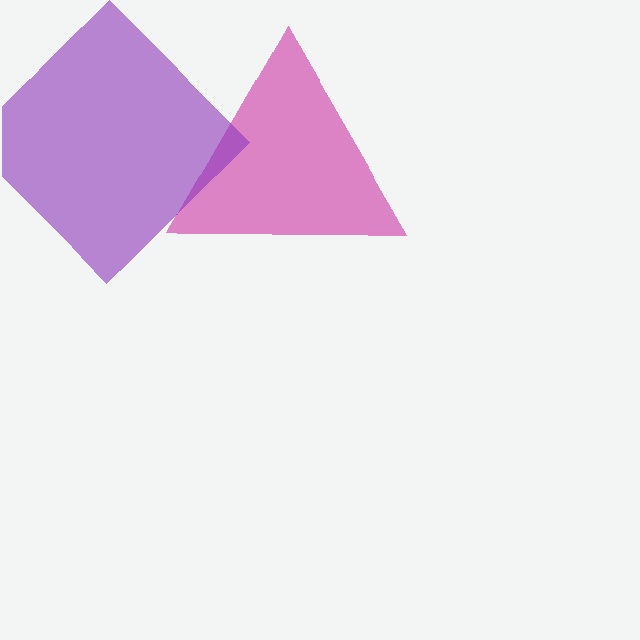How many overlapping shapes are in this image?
There are 2 overlapping shapes in the image.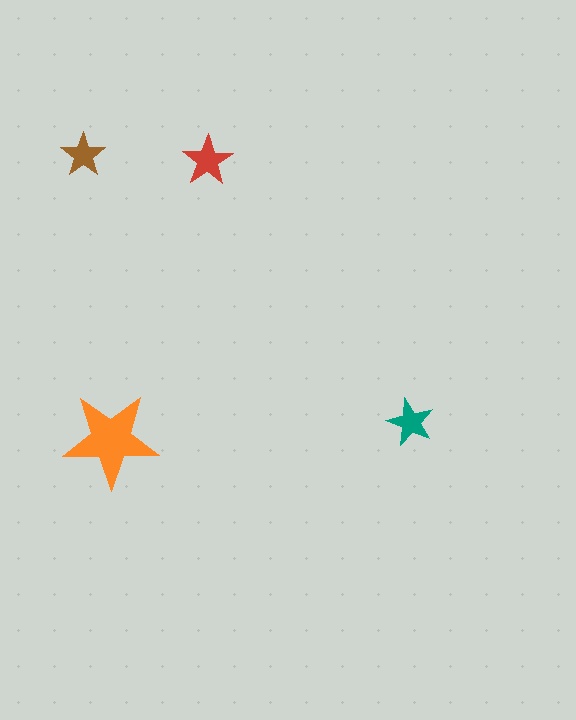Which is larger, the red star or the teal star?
The red one.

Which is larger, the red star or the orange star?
The orange one.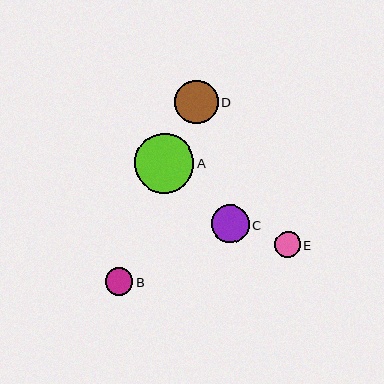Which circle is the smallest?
Circle E is the smallest with a size of approximately 26 pixels.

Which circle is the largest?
Circle A is the largest with a size of approximately 59 pixels.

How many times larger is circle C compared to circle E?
Circle C is approximately 1.5 times the size of circle E.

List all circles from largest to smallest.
From largest to smallest: A, D, C, B, E.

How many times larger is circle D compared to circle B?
Circle D is approximately 1.6 times the size of circle B.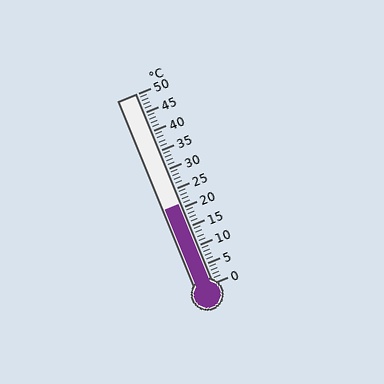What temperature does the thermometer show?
The thermometer shows approximately 21°C.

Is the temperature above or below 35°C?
The temperature is below 35°C.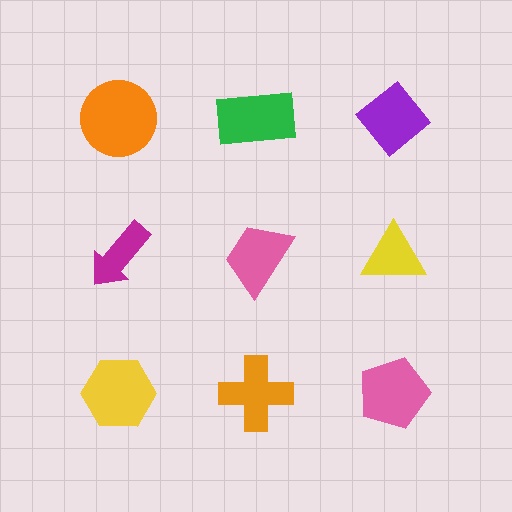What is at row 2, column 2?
A pink trapezoid.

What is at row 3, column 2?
An orange cross.